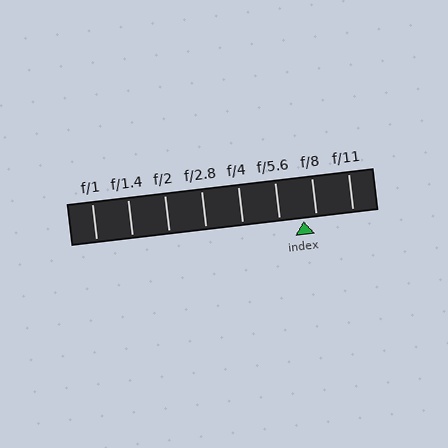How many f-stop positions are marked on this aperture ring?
There are 8 f-stop positions marked.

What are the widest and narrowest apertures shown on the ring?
The widest aperture shown is f/1 and the narrowest is f/11.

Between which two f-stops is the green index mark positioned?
The index mark is between f/5.6 and f/8.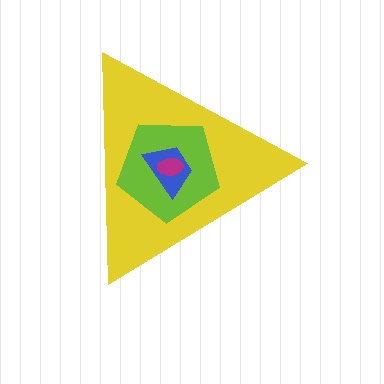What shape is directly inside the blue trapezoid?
The magenta ellipse.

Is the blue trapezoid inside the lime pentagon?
Yes.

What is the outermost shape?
The yellow triangle.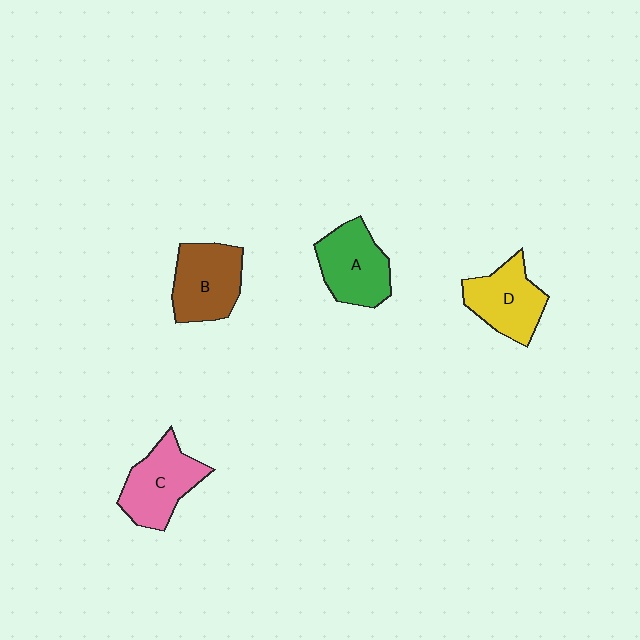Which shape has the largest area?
Shape C (pink).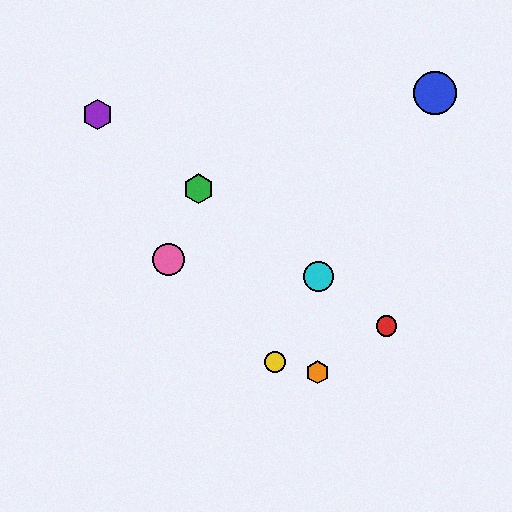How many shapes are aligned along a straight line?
4 shapes (the red circle, the green hexagon, the purple hexagon, the cyan circle) are aligned along a straight line.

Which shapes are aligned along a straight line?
The red circle, the green hexagon, the purple hexagon, the cyan circle are aligned along a straight line.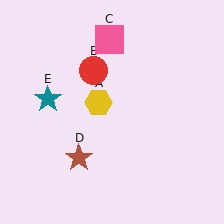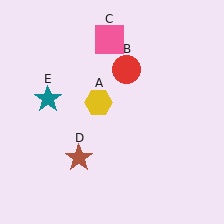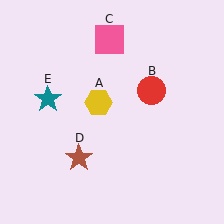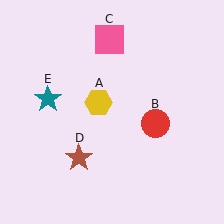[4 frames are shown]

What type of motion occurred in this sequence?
The red circle (object B) rotated clockwise around the center of the scene.